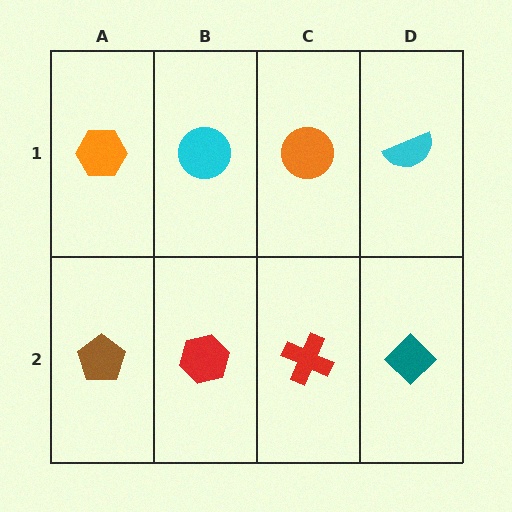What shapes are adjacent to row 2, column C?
An orange circle (row 1, column C), a red hexagon (row 2, column B), a teal diamond (row 2, column D).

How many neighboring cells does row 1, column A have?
2.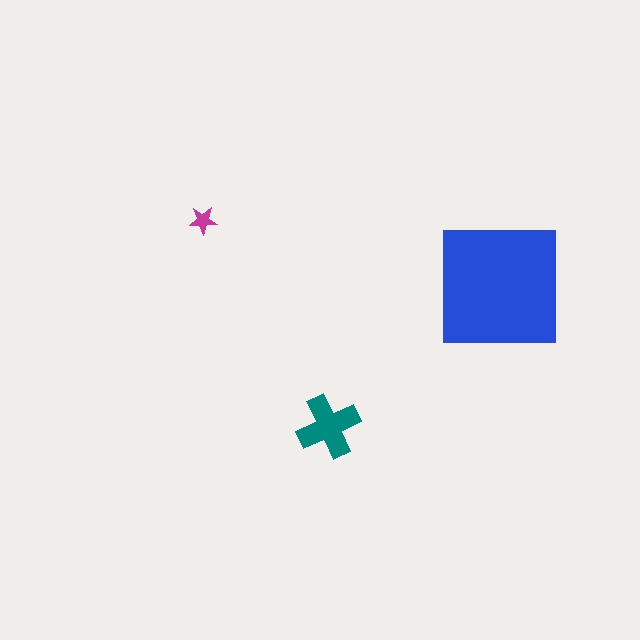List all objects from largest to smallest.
The blue square, the teal cross, the magenta star.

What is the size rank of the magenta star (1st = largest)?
3rd.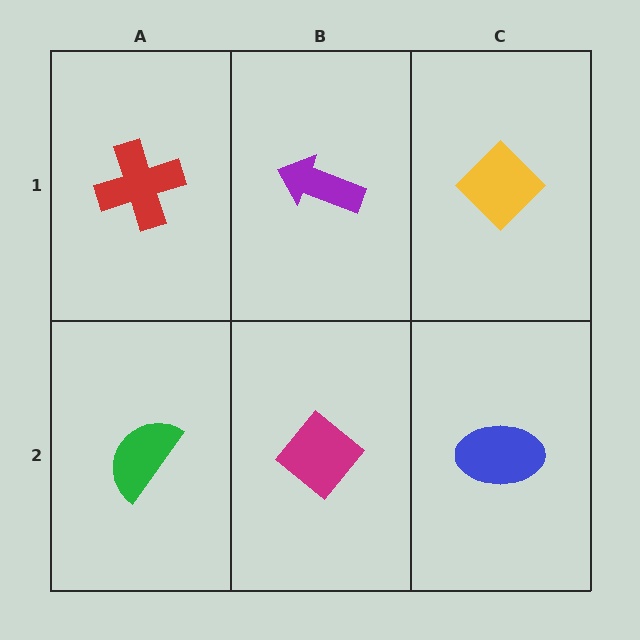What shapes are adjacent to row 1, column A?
A green semicircle (row 2, column A), a purple arrow (row 1, column B).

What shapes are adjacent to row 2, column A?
A red cross (row 1, column A), a magenta diamond (row 2, column B).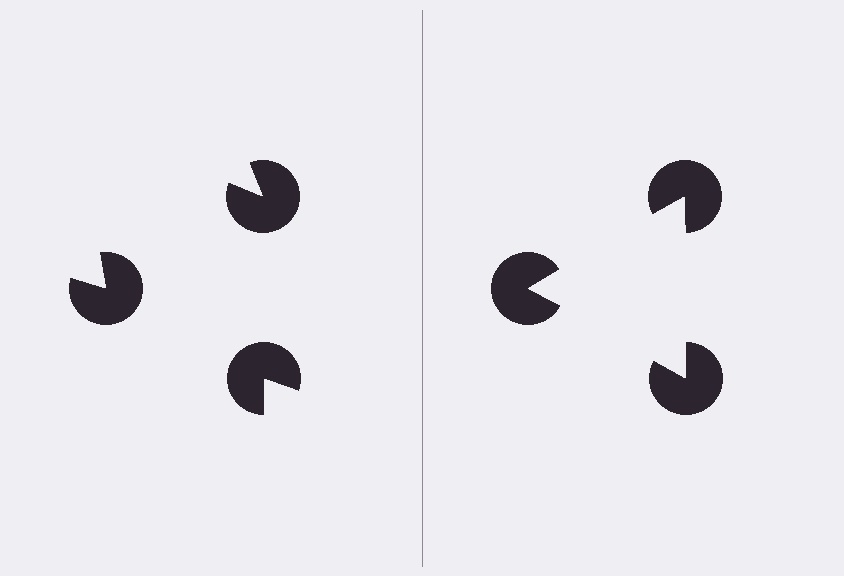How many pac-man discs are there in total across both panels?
6 — 3 on each side.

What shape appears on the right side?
An illusory triangle.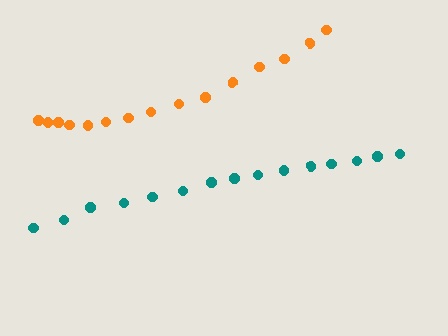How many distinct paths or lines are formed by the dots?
There are 2 distinct paths.